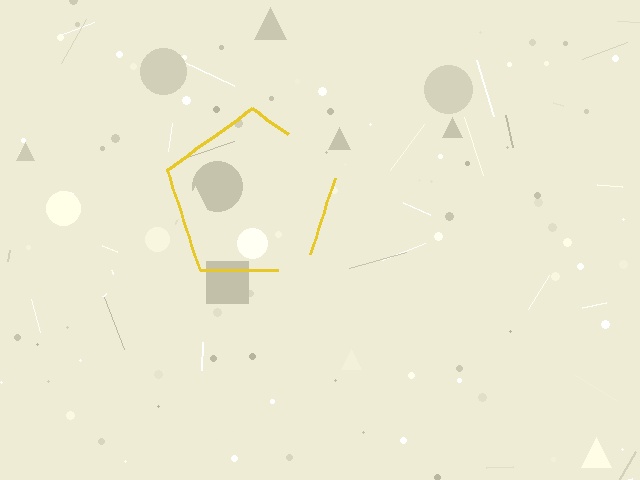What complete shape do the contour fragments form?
The contour fragments form a pentagon.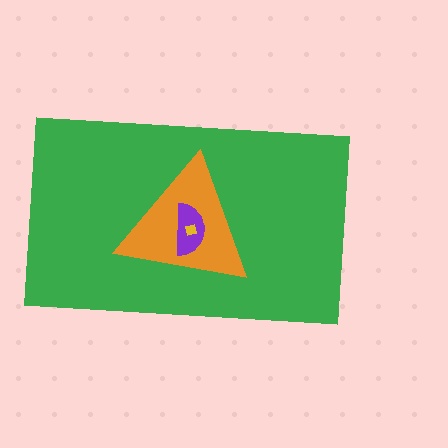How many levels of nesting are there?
4.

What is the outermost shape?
The green rectangle.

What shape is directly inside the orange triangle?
The purple semicircle.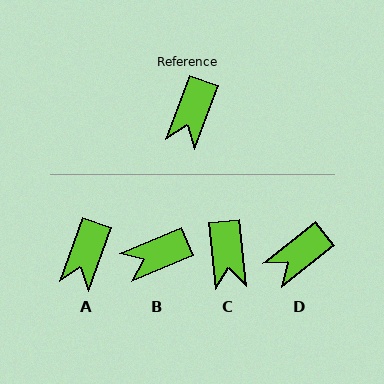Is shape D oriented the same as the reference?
No, it is off by about 31 degrees.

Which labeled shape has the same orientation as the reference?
A.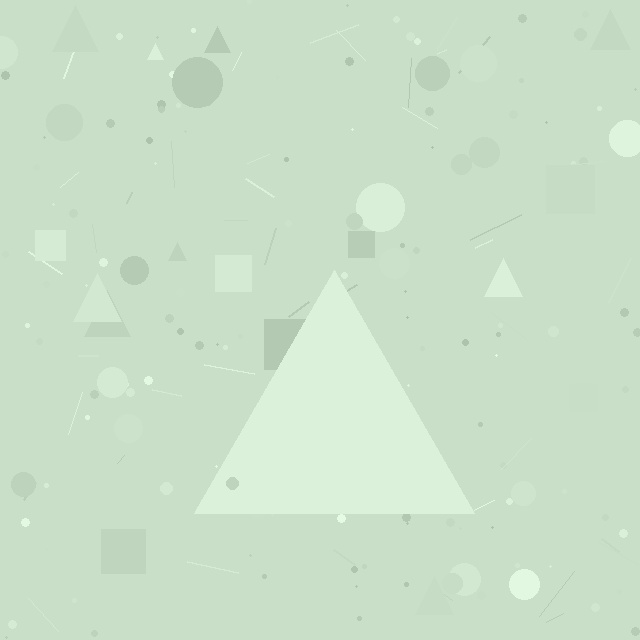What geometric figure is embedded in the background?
A triangle is embedded in the background.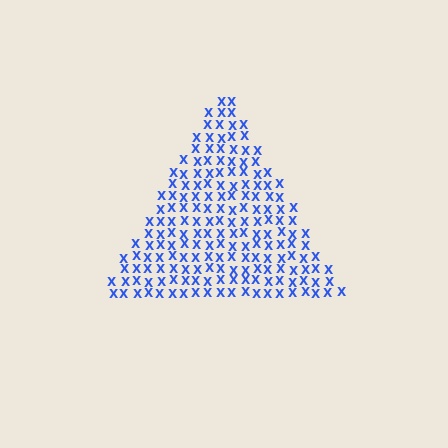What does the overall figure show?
The overall figure shows a triangle.